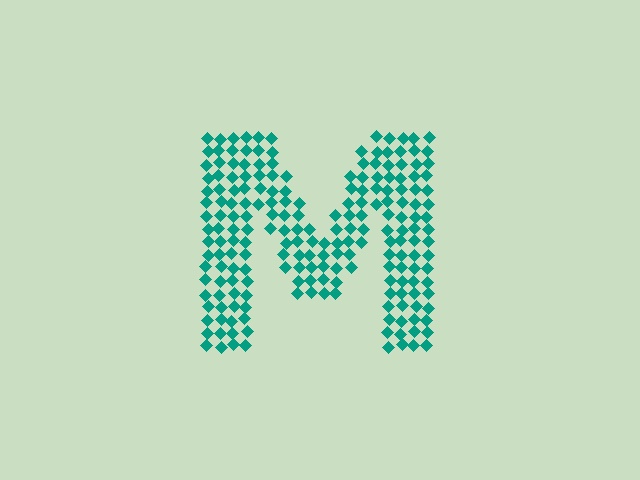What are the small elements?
The small elements are diamonds.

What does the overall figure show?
The overall figure shows the letter M.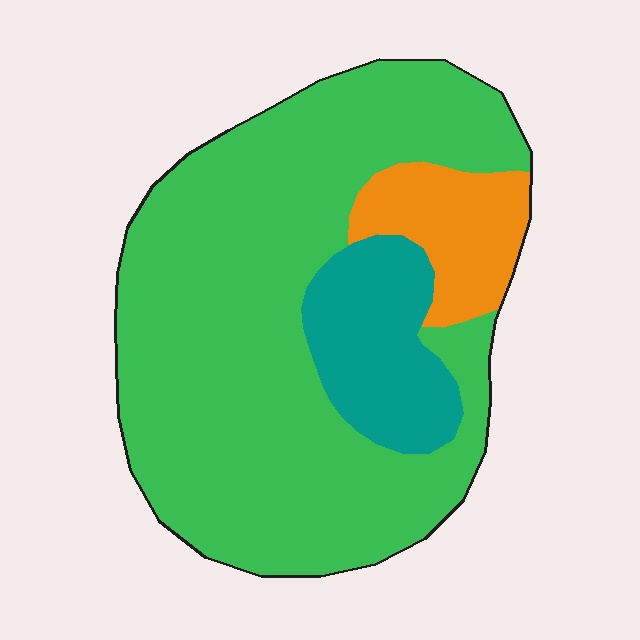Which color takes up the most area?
Green, at roughly 75%.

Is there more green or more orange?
Green.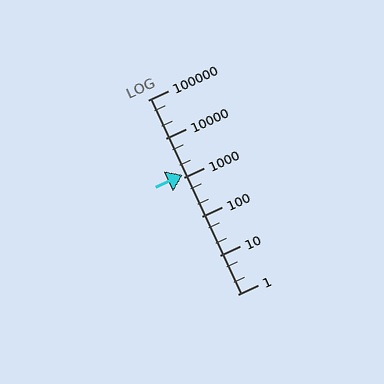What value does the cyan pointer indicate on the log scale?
The pointer indicates approximately 1200.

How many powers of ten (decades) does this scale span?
The scale spans 5 decades, from 1 to 100000.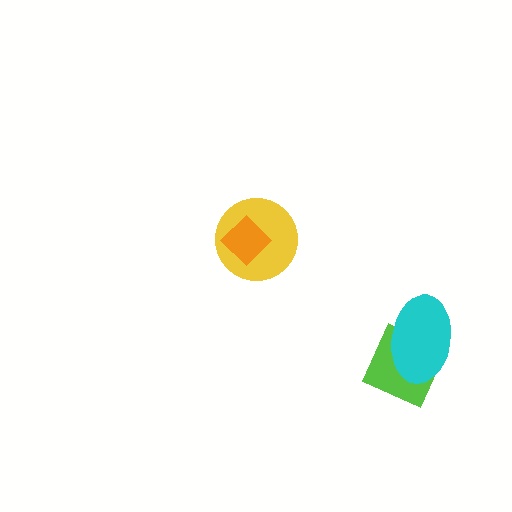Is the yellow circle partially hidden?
Yes, it is partially covered by another shape.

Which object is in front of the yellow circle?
The orange diamond is in front of the yellow circle.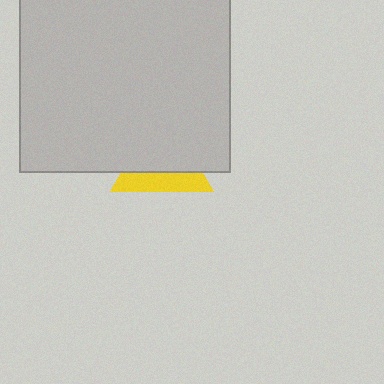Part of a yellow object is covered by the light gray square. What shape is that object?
It is a triangle.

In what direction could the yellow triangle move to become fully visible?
The yellow triangle could move down. That would shift it out from behind the light gray square entirely.